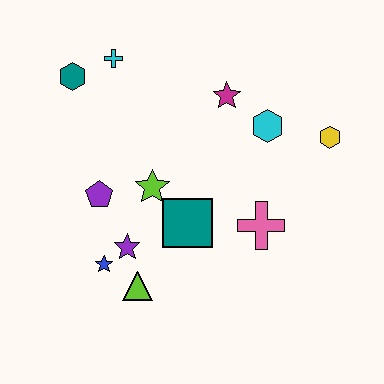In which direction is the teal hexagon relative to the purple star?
The teal hexagon is above the purple star.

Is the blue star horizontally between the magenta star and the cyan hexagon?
No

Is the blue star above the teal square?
No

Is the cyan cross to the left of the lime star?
Yes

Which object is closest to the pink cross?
The teal square is closest to the pink cross.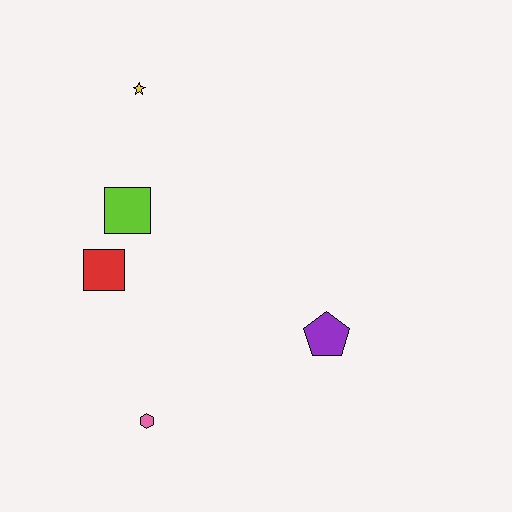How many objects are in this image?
There are 5 objects.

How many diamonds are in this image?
There are no diamonds.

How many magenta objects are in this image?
There are no magenta objects.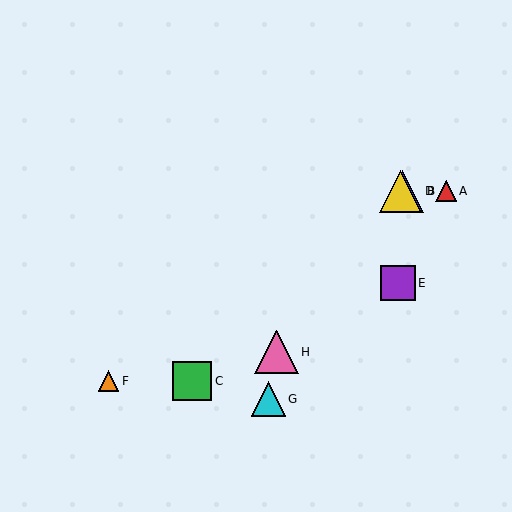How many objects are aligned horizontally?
3 objects (A, B, D) are aligned horizontally.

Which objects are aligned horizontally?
Objects A, B, D are aligned horizontally.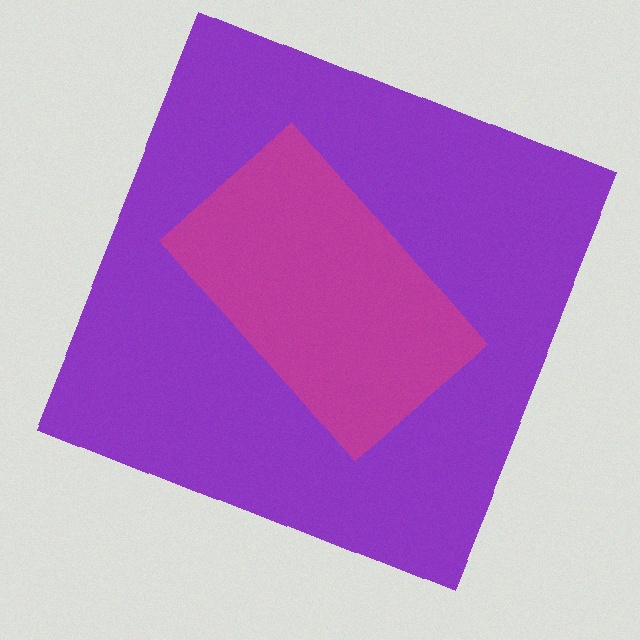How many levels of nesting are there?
2.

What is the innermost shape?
The magenta rectangle.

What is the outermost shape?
The purple square.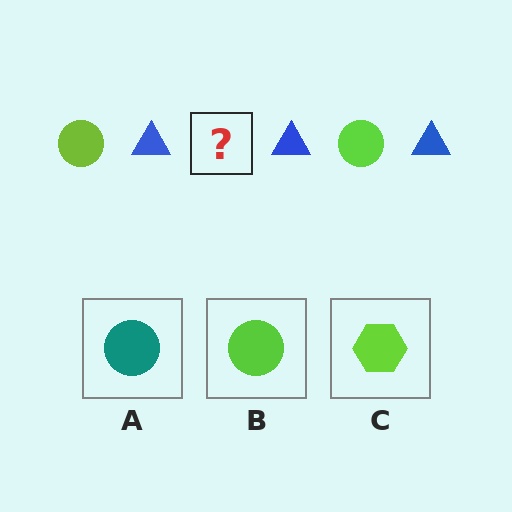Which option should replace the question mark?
Option B.